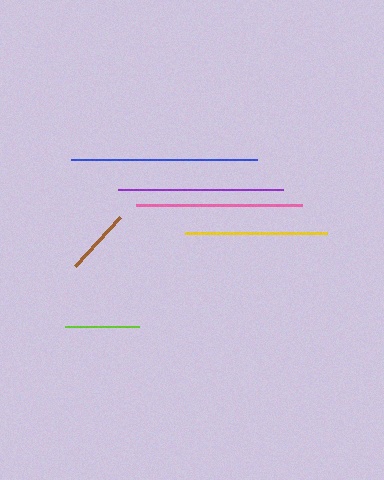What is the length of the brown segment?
The brown segment is approximately 66 pixels long.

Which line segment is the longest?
The blue line is the longest at approximately 185 pixels.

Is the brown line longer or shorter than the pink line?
The pink line is longer than the brown line.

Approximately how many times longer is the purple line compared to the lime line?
The purple line is approximately 2.2 times the length of the lime line.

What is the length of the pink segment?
The pink segment is approximately 166 pixels long.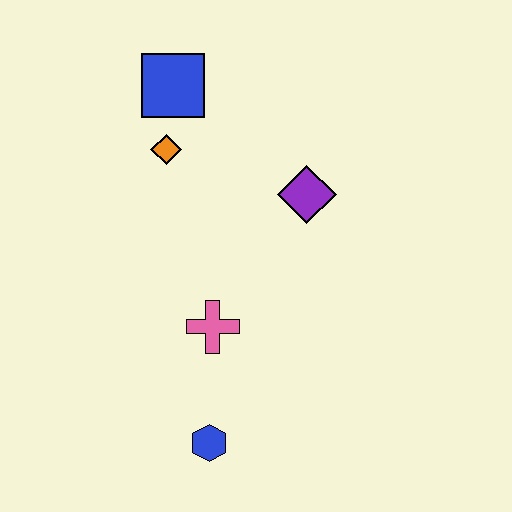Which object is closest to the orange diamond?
The blue square is closest to the orange diamond.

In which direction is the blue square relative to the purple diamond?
The blue square is to the left of the purple diamond.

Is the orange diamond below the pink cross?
No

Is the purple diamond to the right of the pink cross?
Yes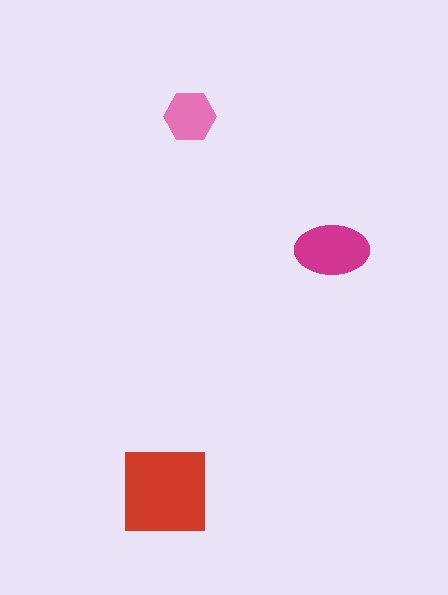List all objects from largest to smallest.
The red square, the magenta ellipse, the pink hexagon.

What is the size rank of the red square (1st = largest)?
1st.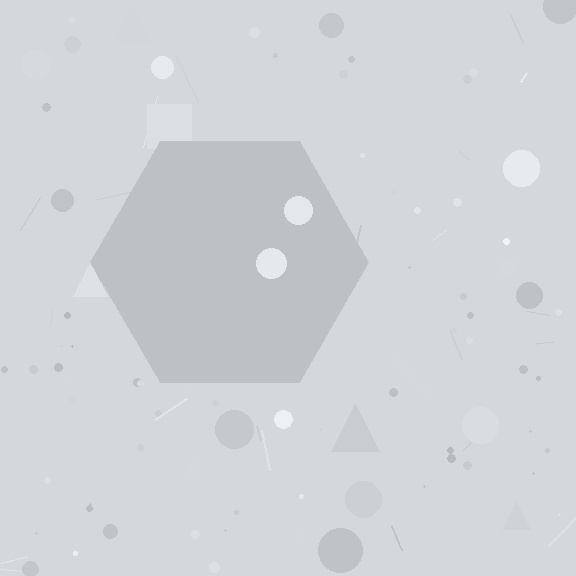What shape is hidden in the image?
A hexagon is hidden in the image.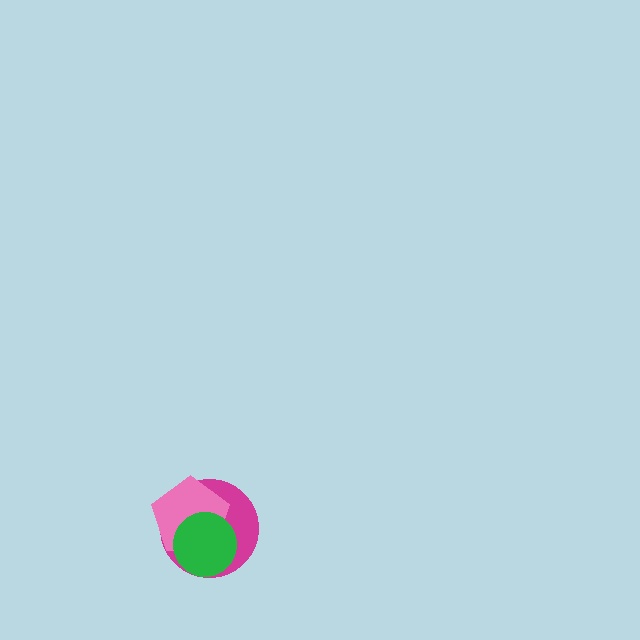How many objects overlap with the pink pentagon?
2 objects overlap with the pink pentagon.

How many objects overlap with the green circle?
2 objects overlap with the green circle.